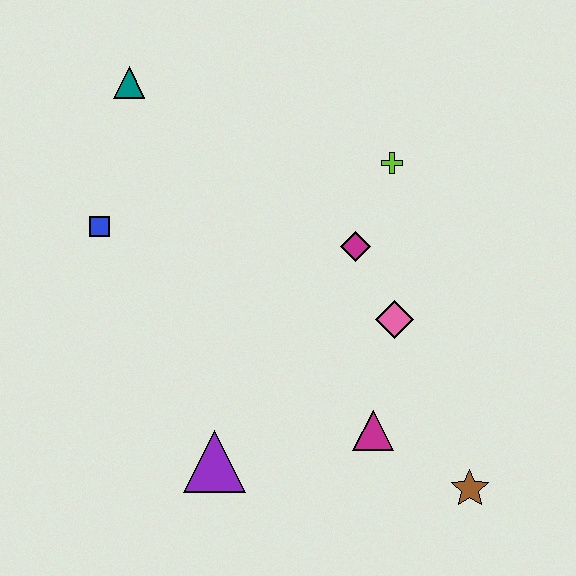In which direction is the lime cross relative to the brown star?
The lime cross is above the brown star.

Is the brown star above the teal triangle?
No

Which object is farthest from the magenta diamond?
The teal triangle is farthest from the magenta diamond.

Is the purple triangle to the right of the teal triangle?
Yes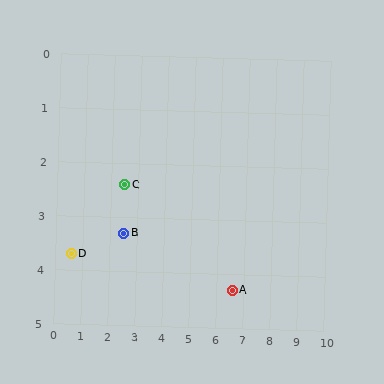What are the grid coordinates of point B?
Point B is at approximately (2.5, 3.3).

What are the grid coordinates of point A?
Point A is at approximately (6.6, 4.3).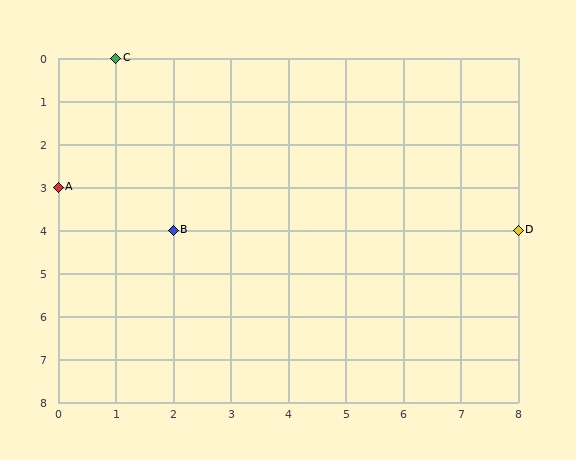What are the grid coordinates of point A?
Point A is at grid coordinates (0, 3).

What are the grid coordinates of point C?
Point C is at grid coordinates (1, 0).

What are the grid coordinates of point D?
Point D is at grid coordinates (8, 4).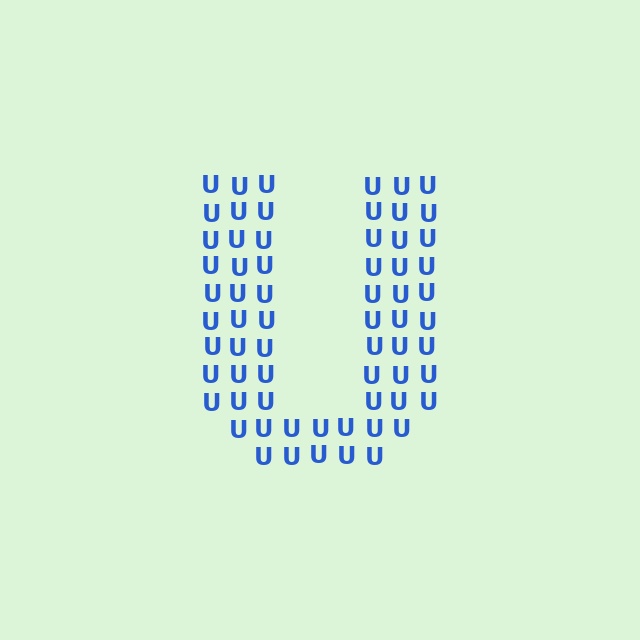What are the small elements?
The small elements are letter U's.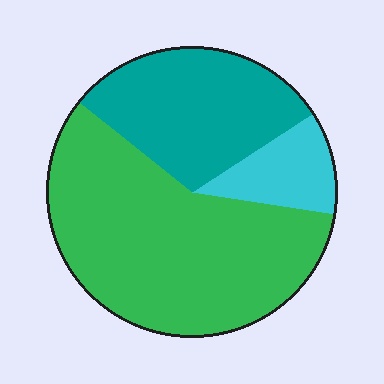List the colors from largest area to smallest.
From largest to smallest: green, teal, cyan.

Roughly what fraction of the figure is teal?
Teal takes up about one third (1/3) of the figure.